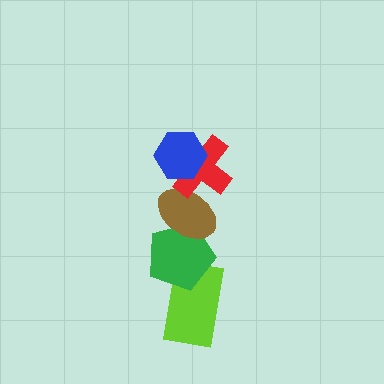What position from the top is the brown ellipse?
The brown ellipse is 3rd from the top.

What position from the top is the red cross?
The red cross is 2nd from the top.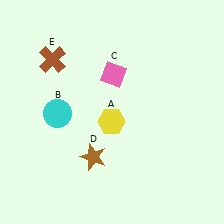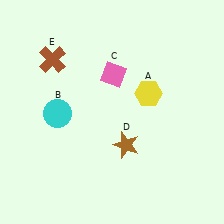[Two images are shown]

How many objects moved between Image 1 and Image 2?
2 objects moved between the two images.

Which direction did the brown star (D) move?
The brown star (D) moved right.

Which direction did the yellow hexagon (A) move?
The yellow hexagon (A) moved right.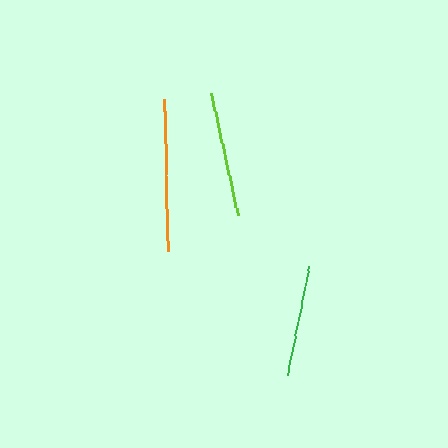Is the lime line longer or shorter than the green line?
The lime line is longer than the green line.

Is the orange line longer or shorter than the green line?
The orange line is longer than the green line.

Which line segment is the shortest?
The green line is the shortest at approximately 111 pixels.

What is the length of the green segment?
The green segment is approximately 111 pixels long.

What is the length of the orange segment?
The orange segment is approximately 153 pixels long.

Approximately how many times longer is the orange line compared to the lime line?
The orange line is approximately 1.2 times the length of the lime line.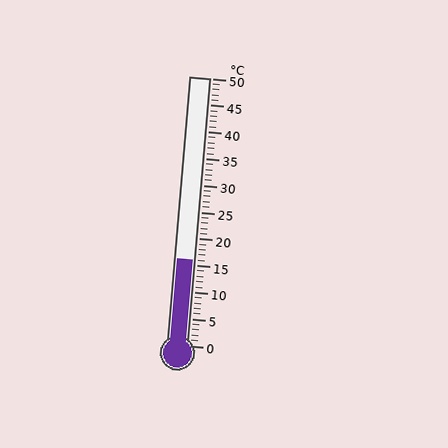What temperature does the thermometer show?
The thermometer shows approximately 16°C.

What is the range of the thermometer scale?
The thermometer scale ranges from 0°C to 50°C.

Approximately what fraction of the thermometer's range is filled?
The thermometer is filled to approximately 30% of its range.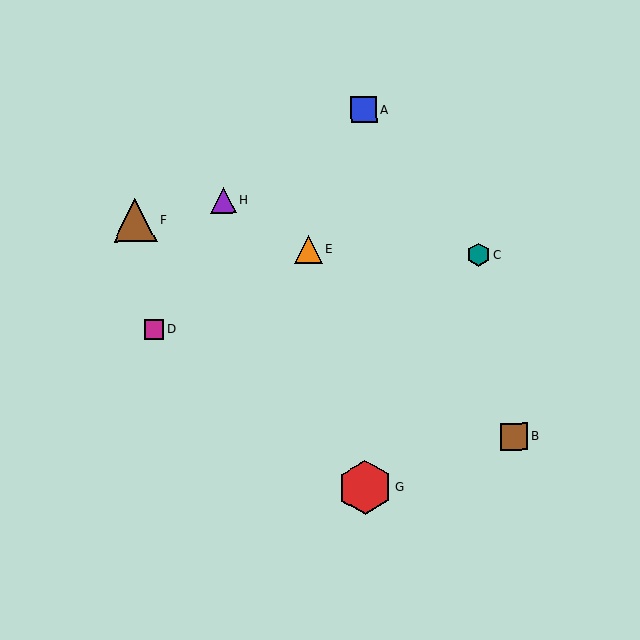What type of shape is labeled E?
Shape E is an orange triangle.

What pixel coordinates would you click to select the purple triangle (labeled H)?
Click at (223, 200) to select the purple triangle H.